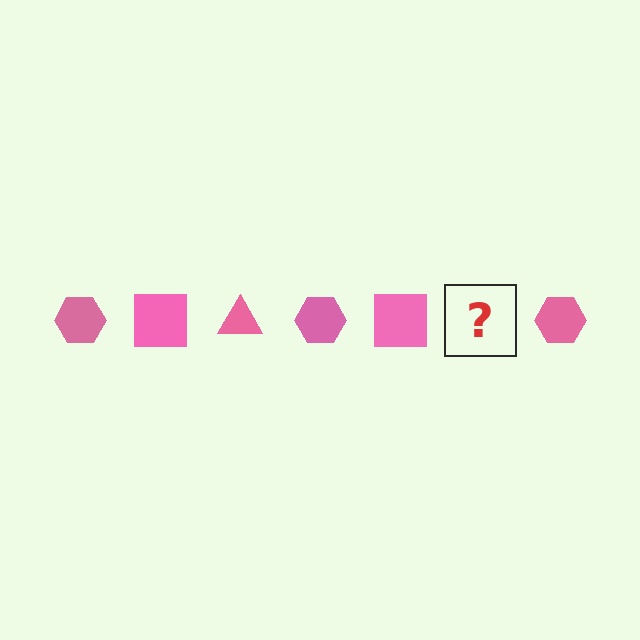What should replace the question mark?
The question mark should be replaced with a pink triangle.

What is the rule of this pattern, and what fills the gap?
The rule is that the pattern cycles through hexagon, square, triangle shapes in pink. The gap should be filled with a pink triangle.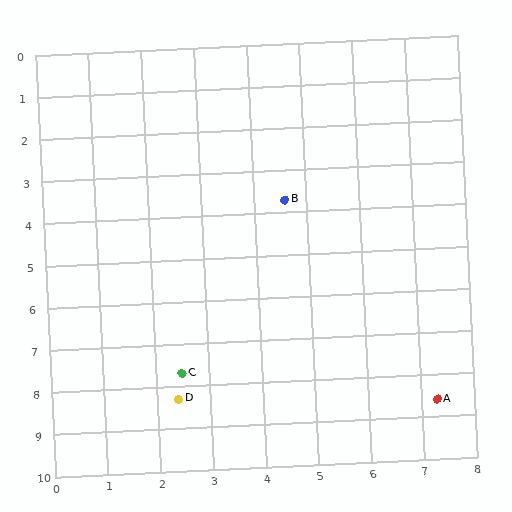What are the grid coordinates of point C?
Point C is at approximately (2.5, 7.7).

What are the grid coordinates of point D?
Point D is at approximately (2.4, 8.3).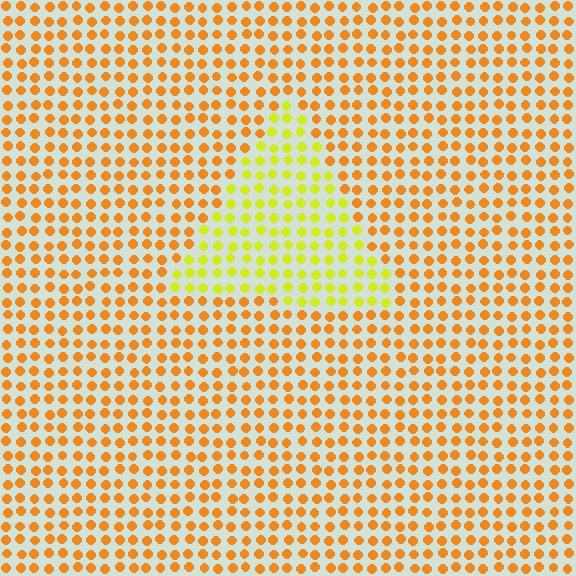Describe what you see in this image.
The image is filled with small orange elements in a uniform arrangement. A triangle-shaped region is visible where the elements are tinted to a slightly different hue, forming a subtle color boundary.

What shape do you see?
I see a triangle.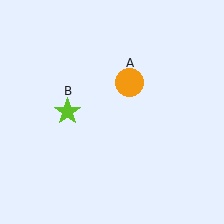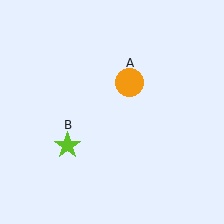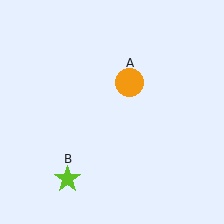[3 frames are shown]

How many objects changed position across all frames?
1 object changed position: lime star (object B).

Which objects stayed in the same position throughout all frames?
Orange circle (object A) remained stationary.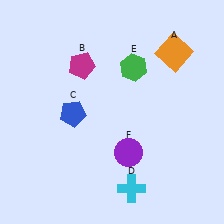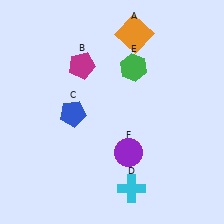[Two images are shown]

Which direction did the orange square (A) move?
The orange square (A) moved left.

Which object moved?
The orange square (A) moved left.